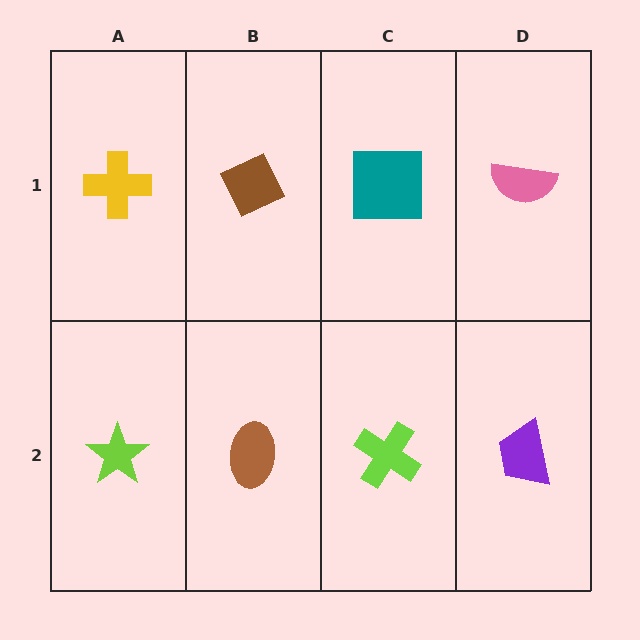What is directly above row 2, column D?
A pink semicircle.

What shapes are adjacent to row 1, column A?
A lime star (row 2, column A), a brown diamond (row 1, column B).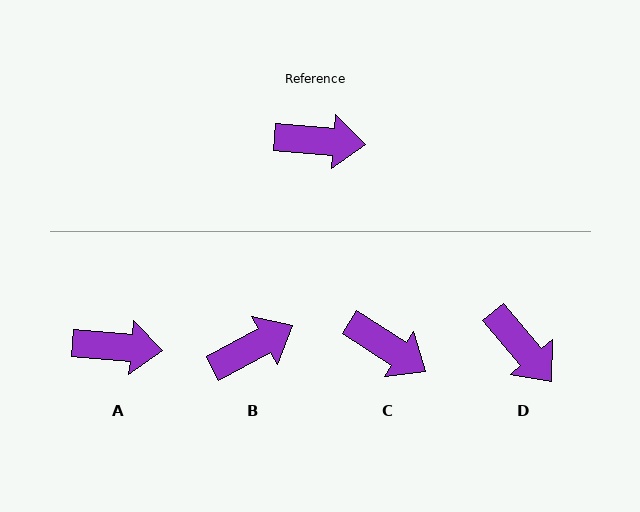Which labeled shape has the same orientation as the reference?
A.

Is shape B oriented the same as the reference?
No, it is off by about 33 degrees.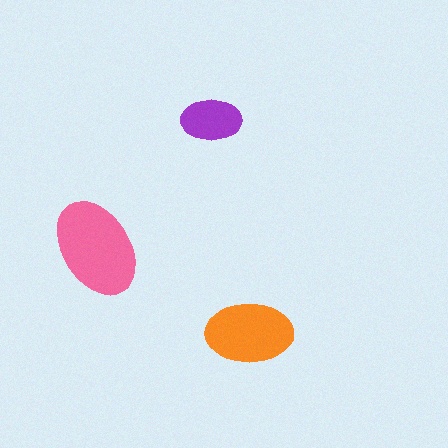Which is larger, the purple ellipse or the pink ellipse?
The pink one.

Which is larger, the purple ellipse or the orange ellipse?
The orange one.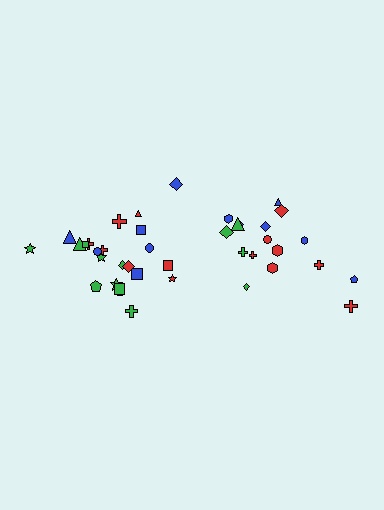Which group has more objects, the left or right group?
The left group.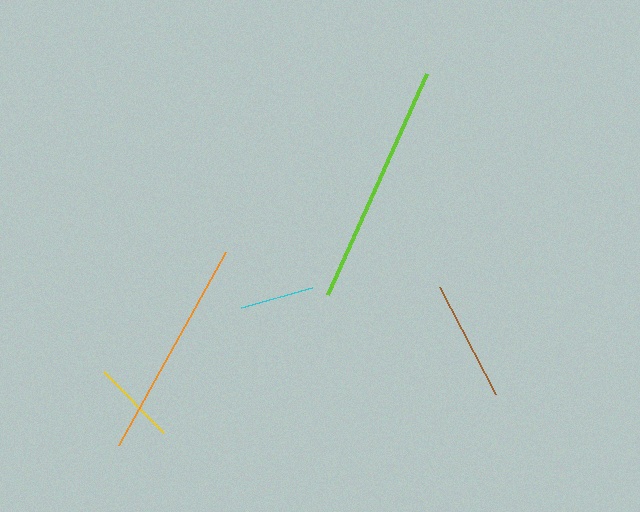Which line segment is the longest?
The lime line is the longest at approximately 243 pixels.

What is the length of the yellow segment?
The yellow segment is approximately 86 pixels long.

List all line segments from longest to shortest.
From longest to shortest: lime, orange, brown, yellow, cyan.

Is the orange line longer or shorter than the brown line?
The orange line is longer than the brown line.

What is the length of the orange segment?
The orange segment is approximately 221 pixels long.